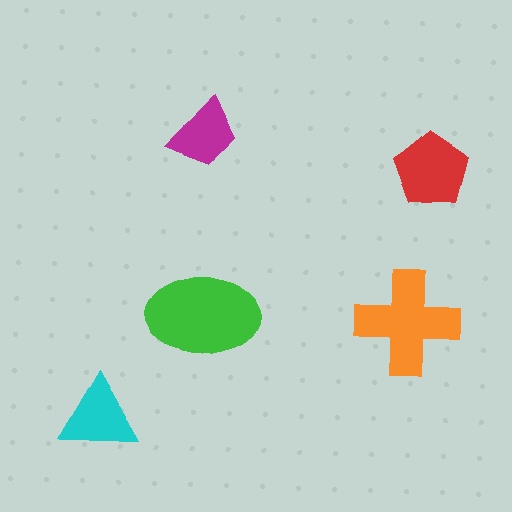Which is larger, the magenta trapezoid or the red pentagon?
The red pentagon.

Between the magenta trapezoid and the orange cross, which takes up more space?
The orange cross.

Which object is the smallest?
The magenta trapezoid.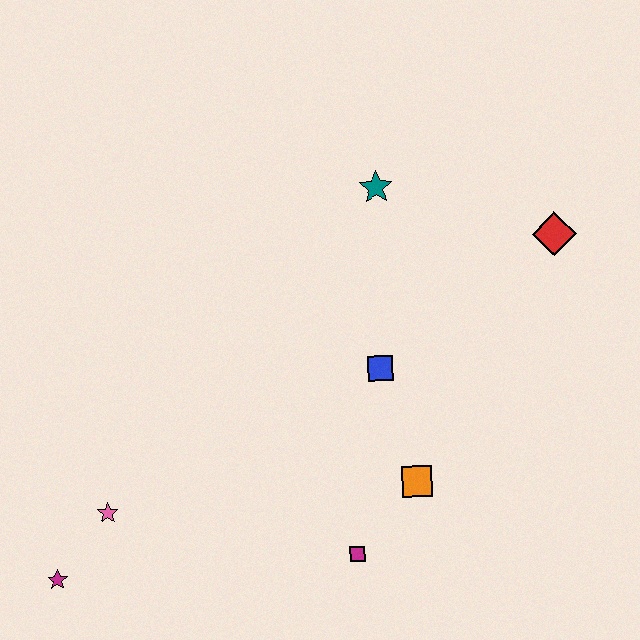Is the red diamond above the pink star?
Yes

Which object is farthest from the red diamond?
The magenta star is farthest from the red diamond.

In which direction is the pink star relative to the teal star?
The pink star is below the teal star.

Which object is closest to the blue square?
The orange square is closest to the blue square.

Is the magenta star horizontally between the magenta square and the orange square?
No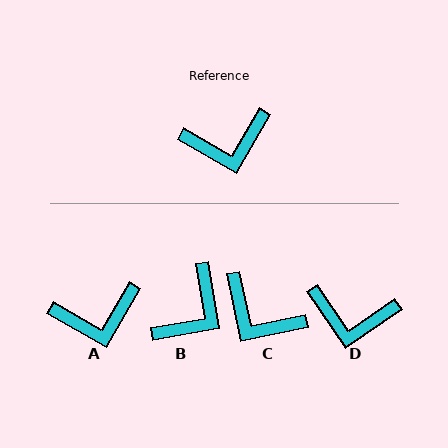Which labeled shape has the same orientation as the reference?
A.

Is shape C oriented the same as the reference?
No, it is off by about 48 degrees.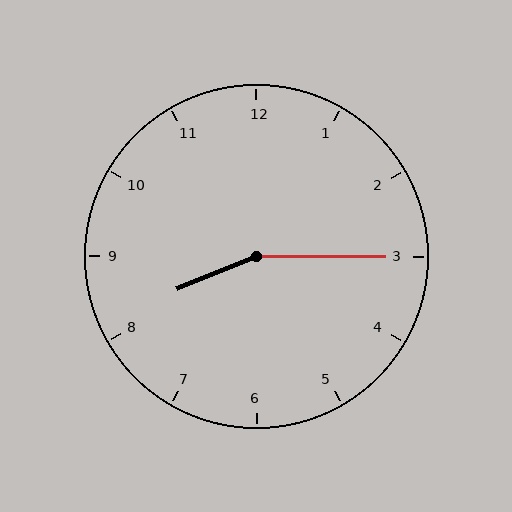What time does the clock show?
8:15.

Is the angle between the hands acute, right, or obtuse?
It is obtuse.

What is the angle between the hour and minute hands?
Approximately 158 degrees.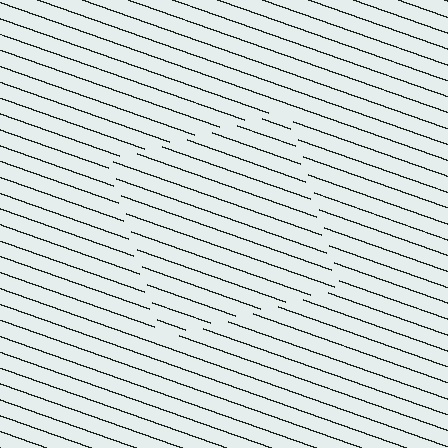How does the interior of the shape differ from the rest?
The interior of the shape contains the same grating, shifted by half a period — the contour is defined by the phase discontinuity where line-ends from the inner and outer gratings abut.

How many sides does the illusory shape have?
4 sides — the line-ends trace a square.